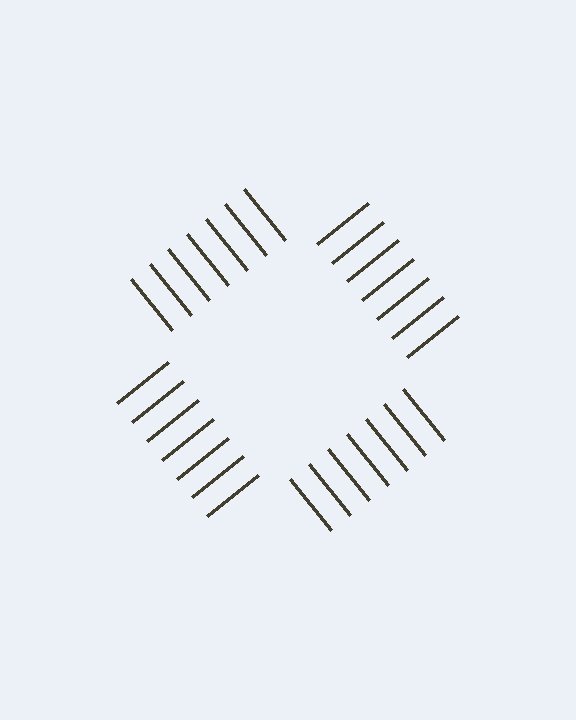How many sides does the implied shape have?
4 sides — the line-ends trace a square.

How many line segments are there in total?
28 — 7 along each of the 4 edges.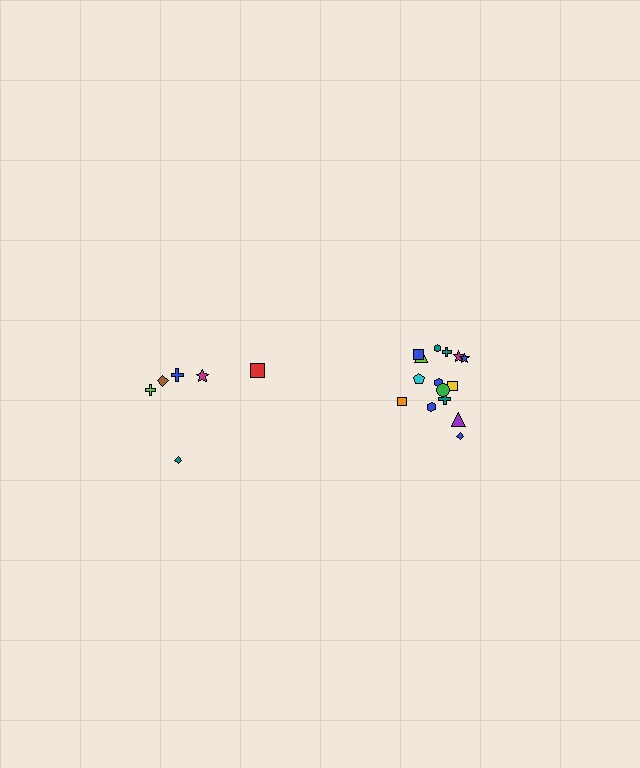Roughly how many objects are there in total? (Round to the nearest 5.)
Roughly 20 objects in total.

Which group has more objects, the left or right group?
The right group.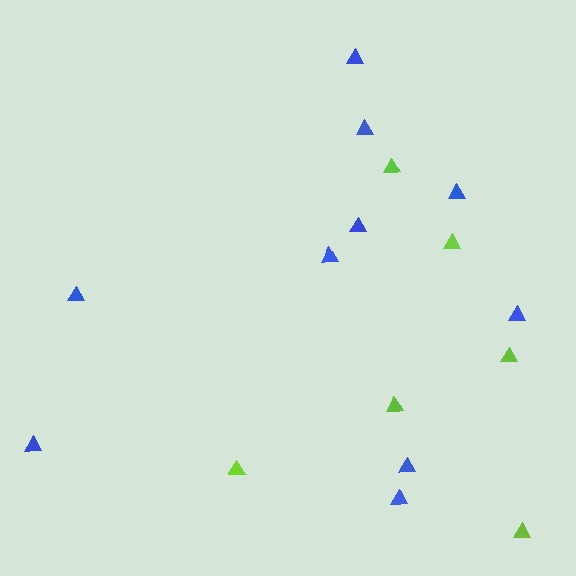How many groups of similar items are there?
There are 2 groups: one group of lime triangles (6) and one group of blue triangles (10).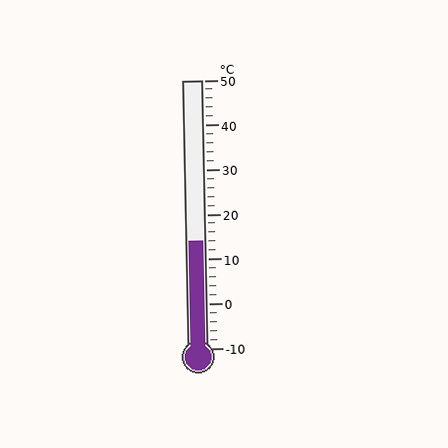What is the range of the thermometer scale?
The thermometer scale ranges from -10°C to 50°C.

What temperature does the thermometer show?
The thermometer shows approximately 14°C.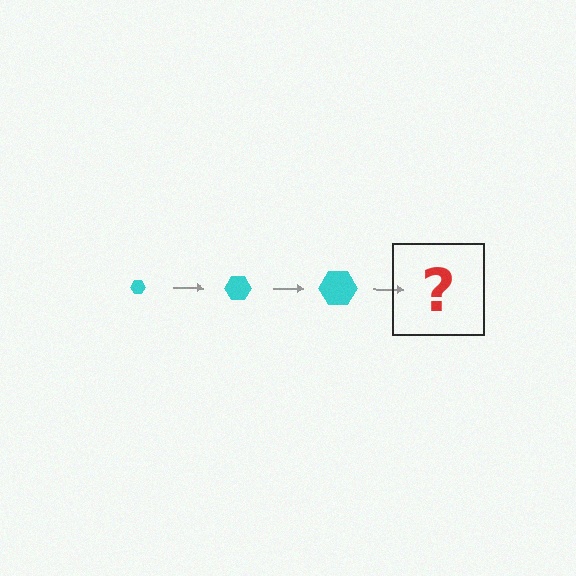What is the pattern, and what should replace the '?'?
The pattern is that the hexagon gets progressively larger each step. The '?' should be a cyan hexagon, larger than the previous one.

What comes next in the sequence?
The next element should be a cyan hexagon, larger than the previous one.